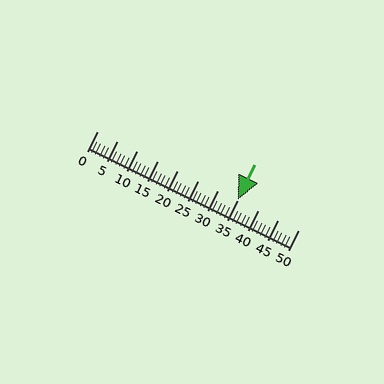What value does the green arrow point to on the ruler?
The green arrow points to approximately 35.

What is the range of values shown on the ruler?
The ruler shows values from 0 to 50.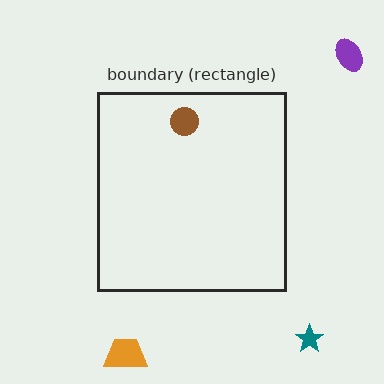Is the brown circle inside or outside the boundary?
Inside.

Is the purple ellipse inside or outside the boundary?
Outside.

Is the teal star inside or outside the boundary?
Outside.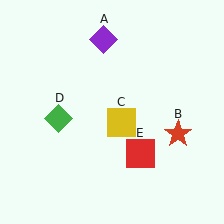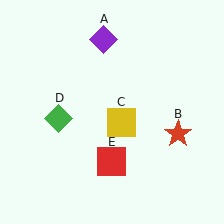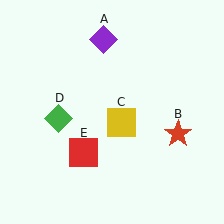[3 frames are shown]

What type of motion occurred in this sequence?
The red square (object E) rotated clockwise around the center of the scene.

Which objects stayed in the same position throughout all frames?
Purple diamond (object A) and red star (object B) and yellow square (object C) and green diamond (object D) remained stationary.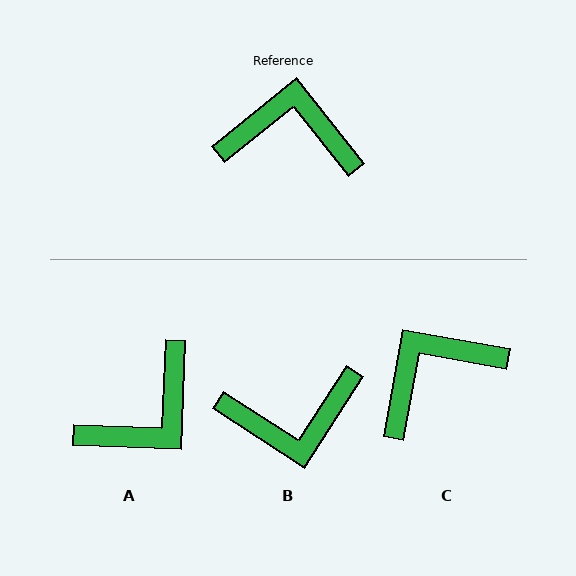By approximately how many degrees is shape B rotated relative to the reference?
Approximately 161 degrees clockwise.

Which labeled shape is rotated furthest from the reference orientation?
B, about 161 degrees away.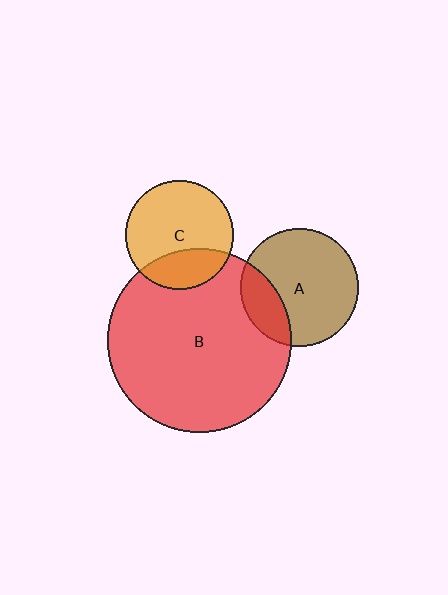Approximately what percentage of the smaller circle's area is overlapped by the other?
Approximately 25%.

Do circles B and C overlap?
Yes.